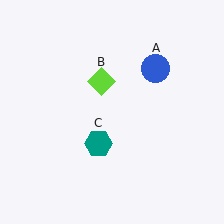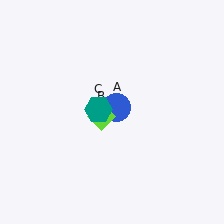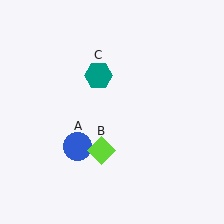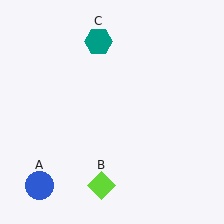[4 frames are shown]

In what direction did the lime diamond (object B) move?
The lime diamond (object B) moved down.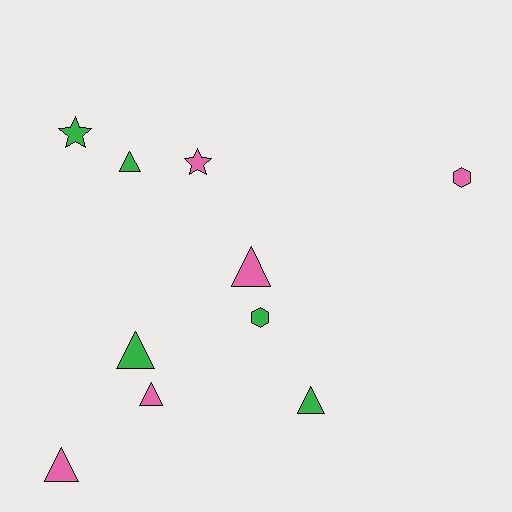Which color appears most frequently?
Pink, with 5 objects.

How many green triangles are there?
There are 3 green triangles.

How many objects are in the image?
There are 10 objects.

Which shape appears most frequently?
Triangle, with 6 objects.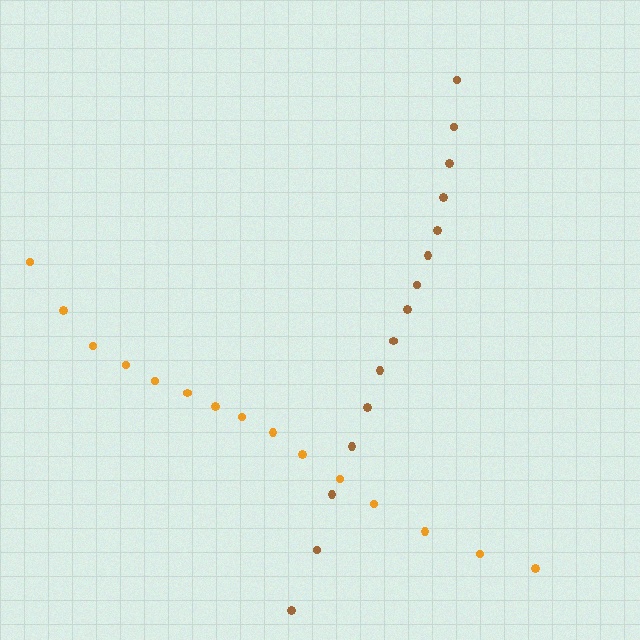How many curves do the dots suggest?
There are 2 distinct paths.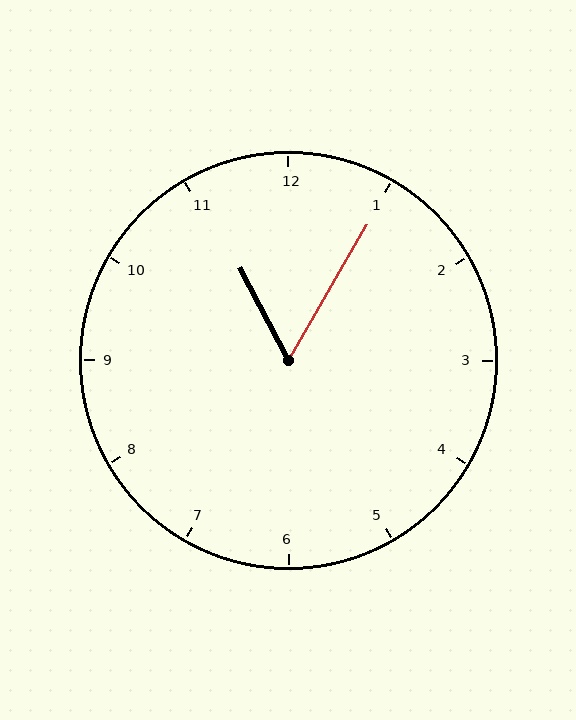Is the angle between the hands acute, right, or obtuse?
It is acute.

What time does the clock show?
11:05.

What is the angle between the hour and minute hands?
Approximately 58 degrees.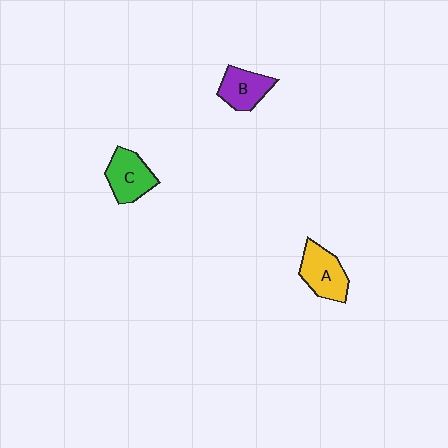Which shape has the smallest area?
Shape B (purple).